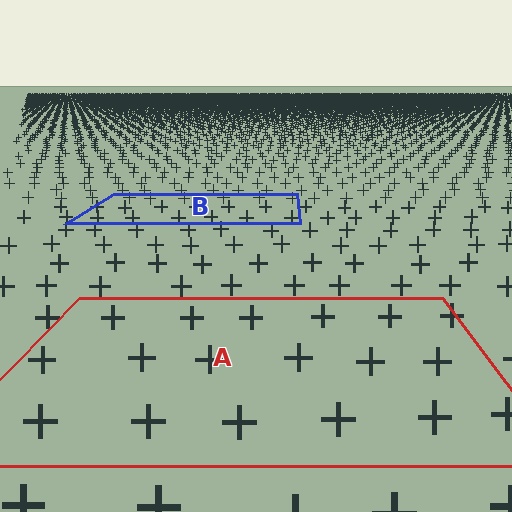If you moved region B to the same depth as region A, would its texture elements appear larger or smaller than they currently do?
They would appear larger. At a closer depth, the same texture elements are projected at a bigger on-screen size.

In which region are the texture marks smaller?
The texture marks are smaller in region B, because it is farther away.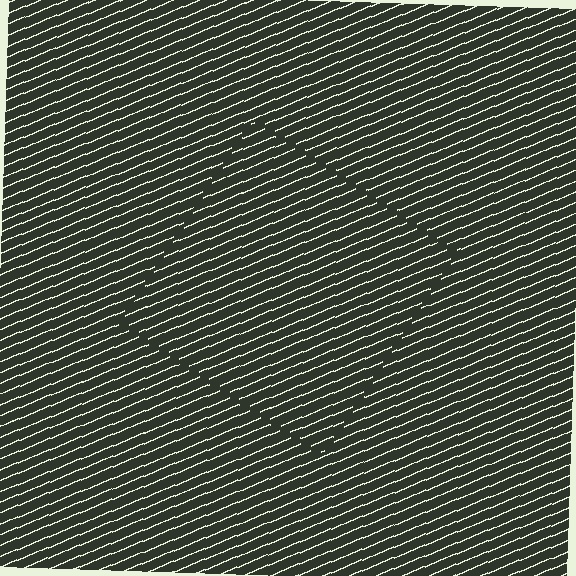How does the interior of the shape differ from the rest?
The interior of the shape contains the same grating, shifted by half a period — the contour is defined by the phase discontinuity where line-ends from the inner and outer gratings abut.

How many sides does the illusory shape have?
4 sides — the line-ends trace a square.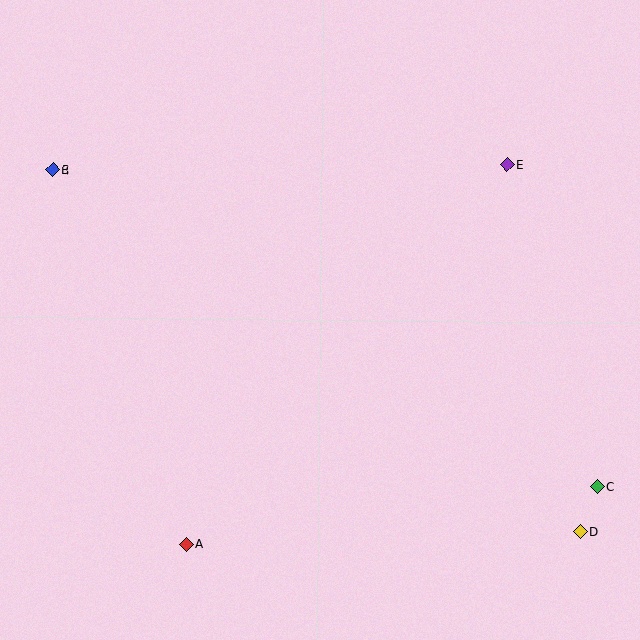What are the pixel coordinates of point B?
Point B is at (53, 170).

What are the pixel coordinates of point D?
Point D is at (580, 532).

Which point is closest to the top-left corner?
Point B is closest to the top-left corner.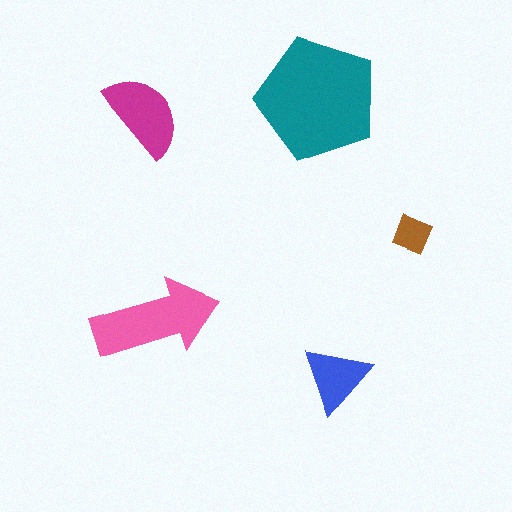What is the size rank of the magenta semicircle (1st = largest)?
3rd.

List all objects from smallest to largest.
The brown diamond, the blue triangle, the magenta semicircle, the pink arrow, the teal pentagon.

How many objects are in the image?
There are 5 objects in the image.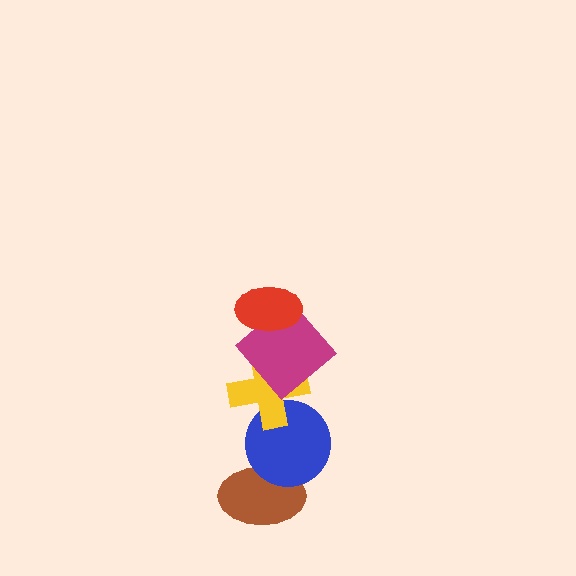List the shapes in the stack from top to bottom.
From top to bottom: the red ellipse, the magenta diamond, the yellow cross, the blue circle, the brown ellipse.